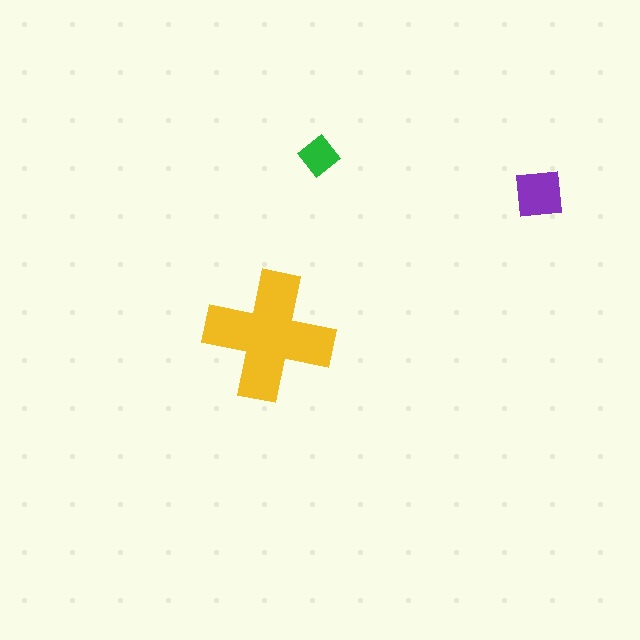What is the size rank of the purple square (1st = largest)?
2nd.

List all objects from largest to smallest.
The yellow cross, the purple square, the green diamond.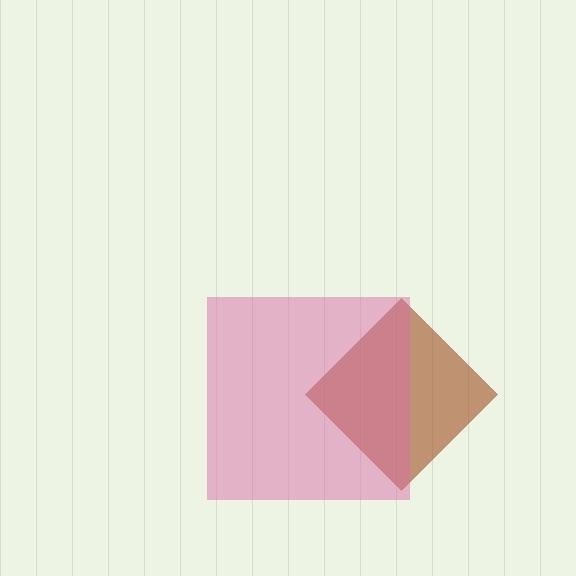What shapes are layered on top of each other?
The layered shapes are: a brown diamond, a pink square.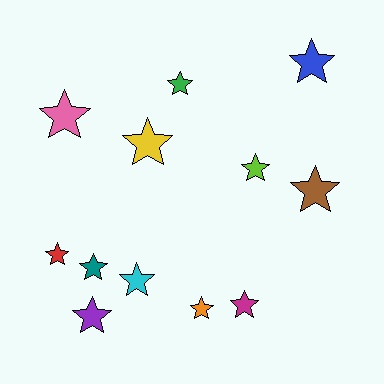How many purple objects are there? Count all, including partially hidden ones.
There is 1 purple object.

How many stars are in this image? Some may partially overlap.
There are 12 stars.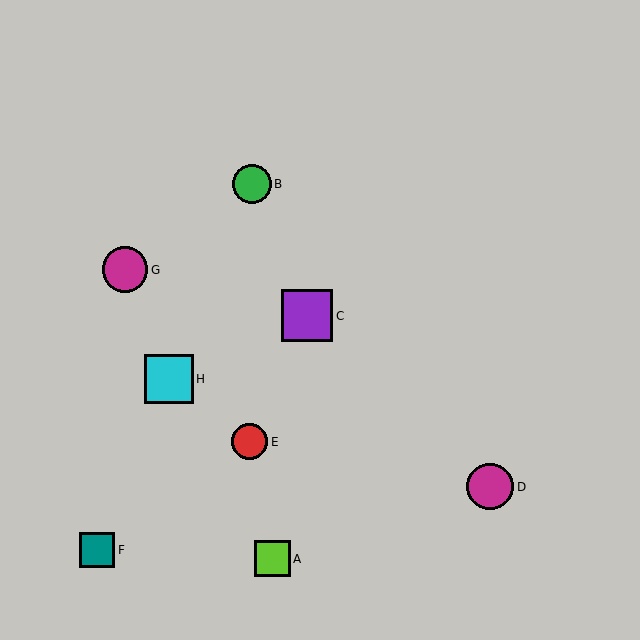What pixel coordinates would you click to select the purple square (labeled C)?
Click at (307, 316) to select the purple square C.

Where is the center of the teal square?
The center of the teal square is at (97, 550).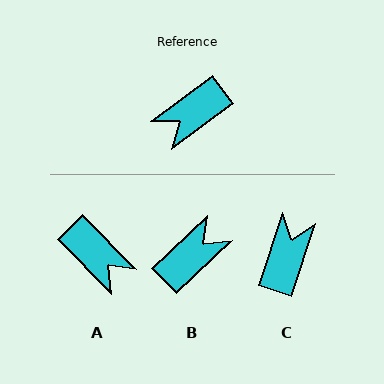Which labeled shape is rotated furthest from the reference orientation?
B, about 173 degrees away.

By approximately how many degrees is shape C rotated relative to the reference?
Approximately 145 degrees clockwise.